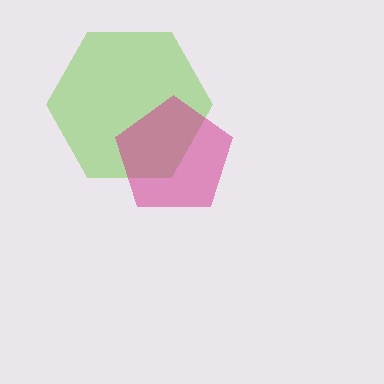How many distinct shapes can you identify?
There are 2 distinct shapes: a lime hexagon, a magenta pentagon.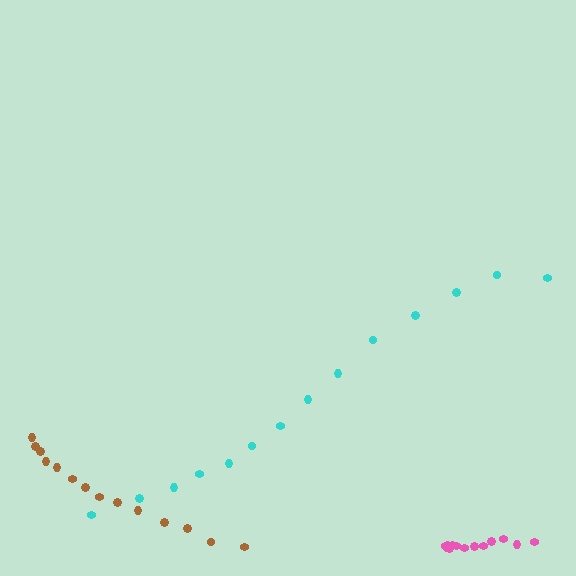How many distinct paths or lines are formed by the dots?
There are 3 distinct paths.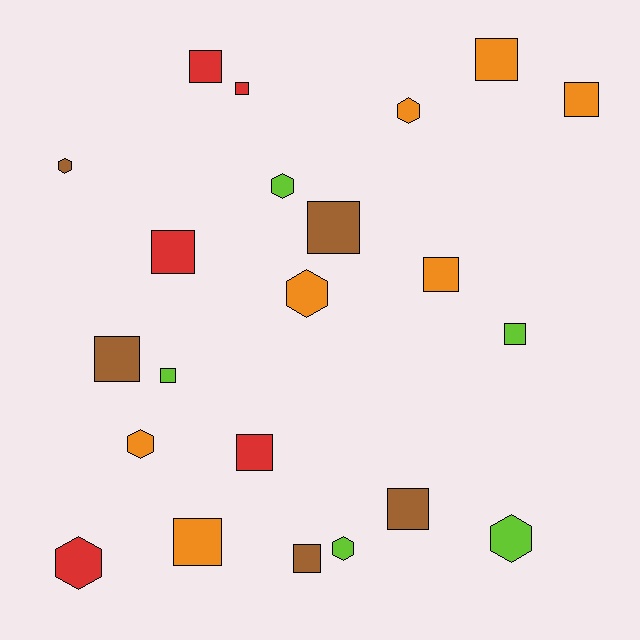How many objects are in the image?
There are 22 objects.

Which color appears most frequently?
Orange, with 7 objects.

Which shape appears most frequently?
Square, with 14 objects.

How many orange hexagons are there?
There are 3 orange hexagons.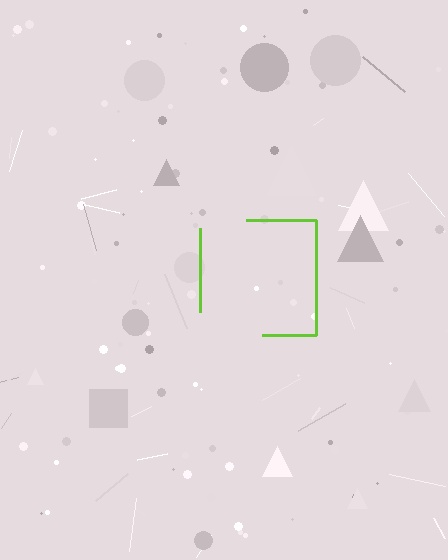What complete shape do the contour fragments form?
The contour fragments form a square.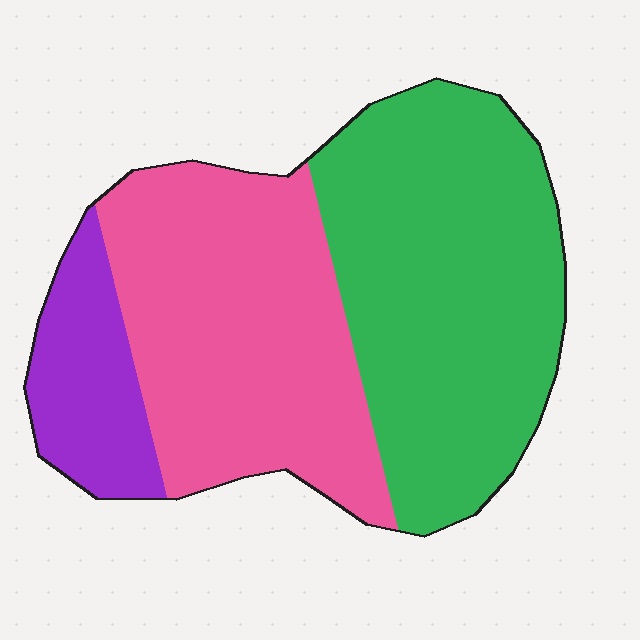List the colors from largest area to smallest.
From largest to smallest: green, pink, purple.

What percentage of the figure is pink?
Pink takes up about two fifths (2/5) of the figure.